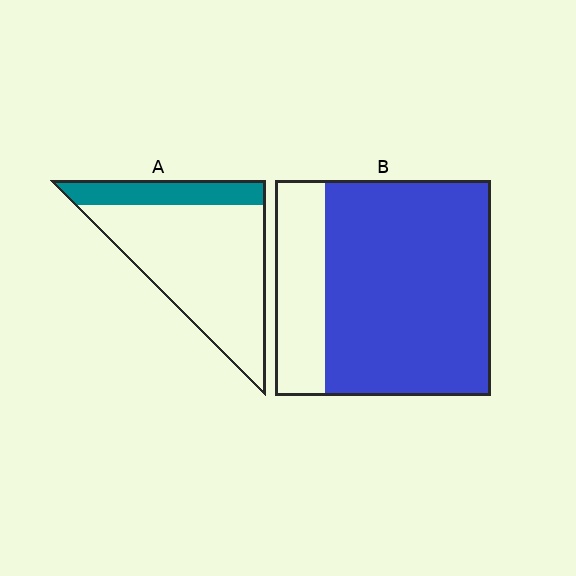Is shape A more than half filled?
No.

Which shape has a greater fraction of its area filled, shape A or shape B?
Shape B.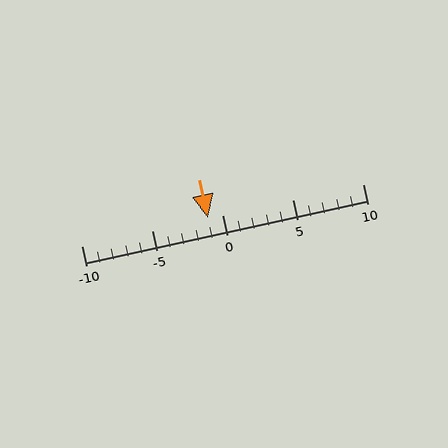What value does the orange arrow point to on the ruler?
The orange arrow points to approximately -1.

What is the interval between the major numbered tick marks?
The major tick marks are spaced 5 units apart.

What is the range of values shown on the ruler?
The ruler shows values from -10 to 10.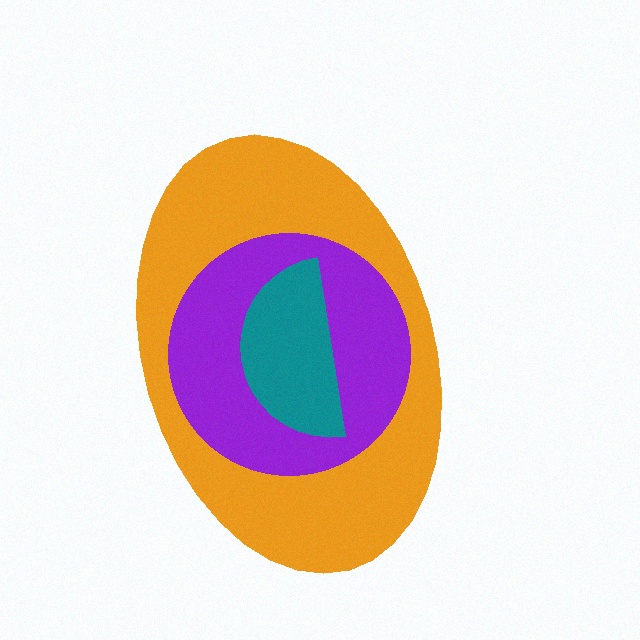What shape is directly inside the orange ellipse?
The purple circle.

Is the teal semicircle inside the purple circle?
Yes.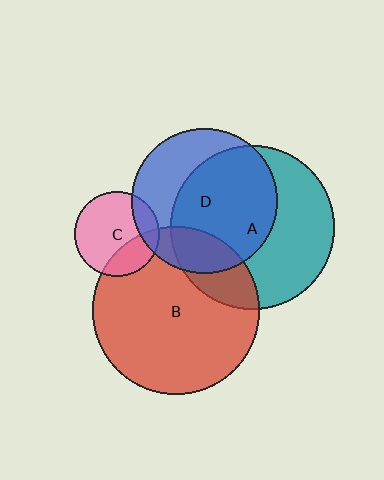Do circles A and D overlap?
Yes.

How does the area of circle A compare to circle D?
Approximately 1.3 times.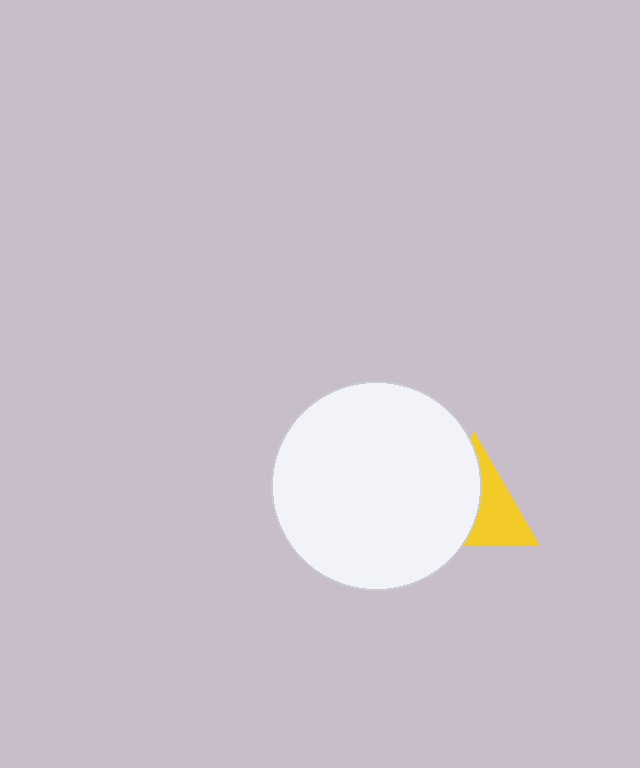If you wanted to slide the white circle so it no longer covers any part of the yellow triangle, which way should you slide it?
Slide it left — that is the most direct way to separate the two shapes.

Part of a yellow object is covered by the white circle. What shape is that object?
It is a triangle.